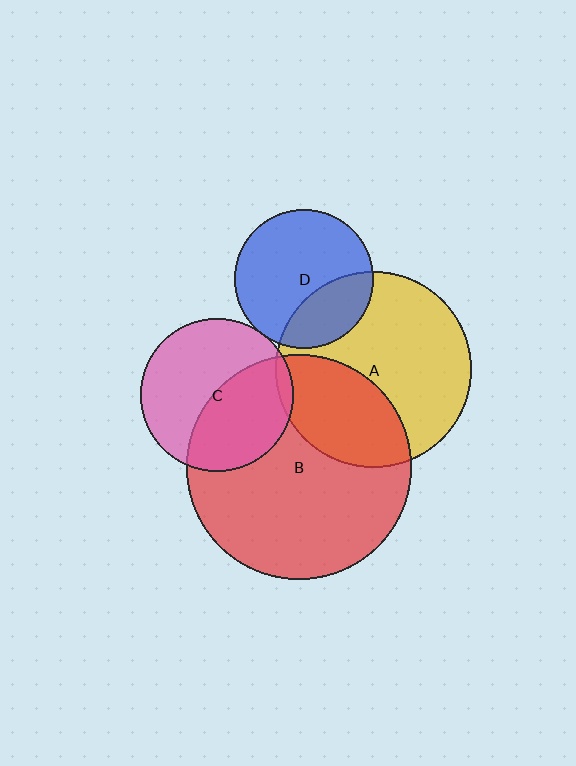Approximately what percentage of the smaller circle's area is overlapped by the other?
Approximately 5%.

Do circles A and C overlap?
Yes.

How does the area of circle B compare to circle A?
Approximately 1.3 times.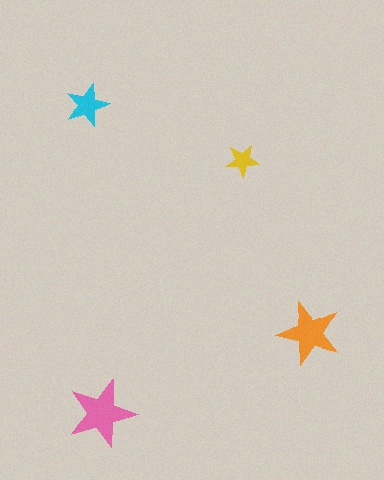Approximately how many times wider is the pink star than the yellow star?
About 2 times wider.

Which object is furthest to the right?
The orange star is rightmost.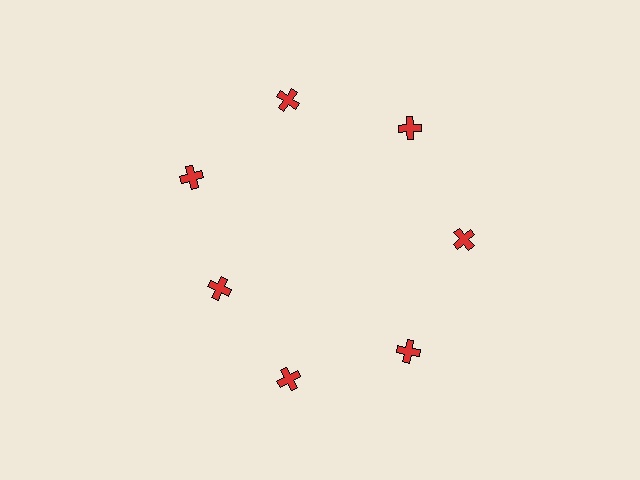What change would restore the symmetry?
The symmetry would be restored by moving it outward, back onto the ring so that all 7 crosses sit at equal angles and equal distance from the center.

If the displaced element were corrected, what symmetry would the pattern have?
It would have 7-fold rotational symmetry — the pattern would map onto itself every 51 degrees.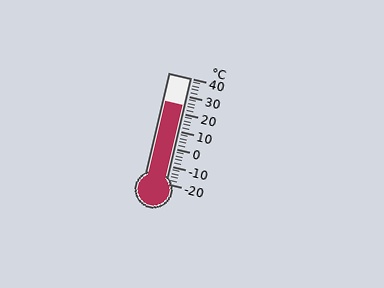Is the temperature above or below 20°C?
The temperature is above 20°C.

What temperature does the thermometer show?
The thermometer shows approximately 24°C.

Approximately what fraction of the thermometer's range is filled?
The thermometer is filled to approximately 75% of its range.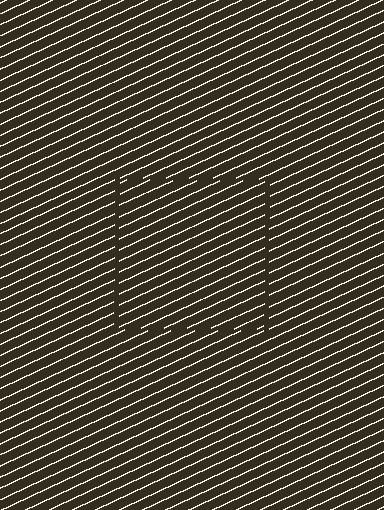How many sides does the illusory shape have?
4 sides — the line-ends trace a square.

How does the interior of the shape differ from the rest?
The interior of the shape contains the same grating, shifted by half a period — the contour is defined by the phase discontinuity where line-ends from the inner and outer gratings abut.